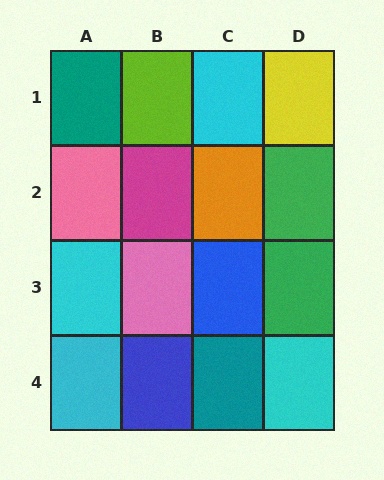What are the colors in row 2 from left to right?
Pink, magenta, orange, green.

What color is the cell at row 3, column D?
Green.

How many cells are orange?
1 cell is orange.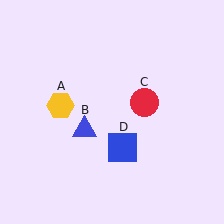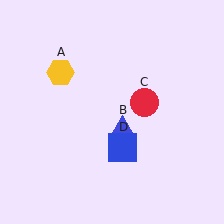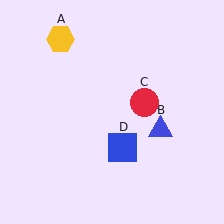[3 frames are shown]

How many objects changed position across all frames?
2 objects changed position: yellow hexagon (object A), blue triangle (object B).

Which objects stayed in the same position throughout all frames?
Red circle (object C) and blue square (object D) remained stationary.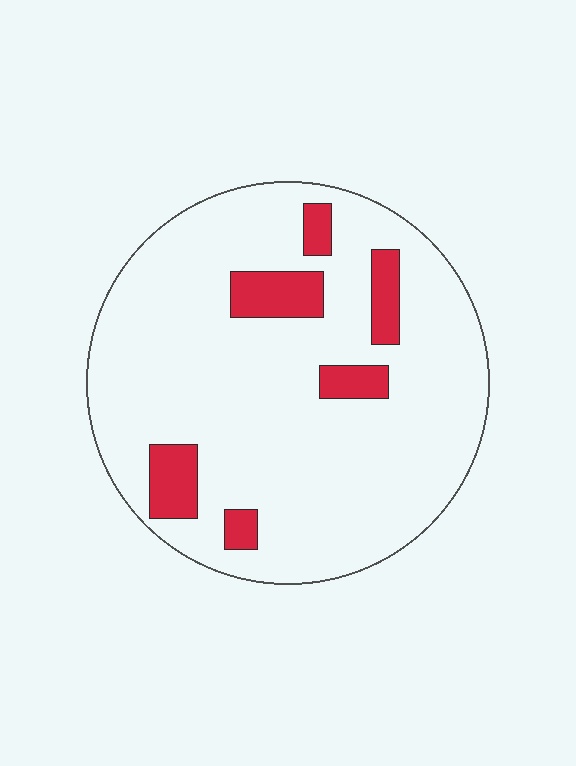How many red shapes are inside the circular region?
6.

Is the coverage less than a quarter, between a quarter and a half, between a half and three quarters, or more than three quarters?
Less than a quarter.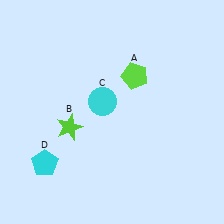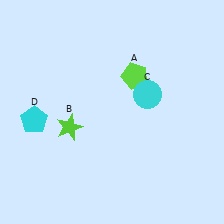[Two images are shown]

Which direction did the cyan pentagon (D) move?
The cyan pentagon (D) moved up.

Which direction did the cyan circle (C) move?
The cyan circle (C) moved right.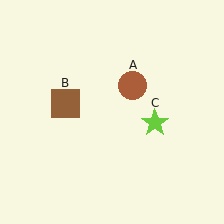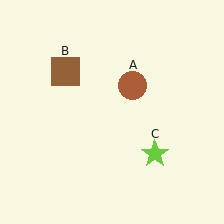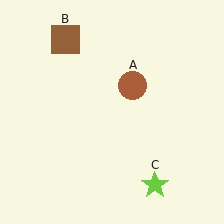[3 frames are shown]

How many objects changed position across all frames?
2 objects changed position: brown square (object B), lime star (object C).